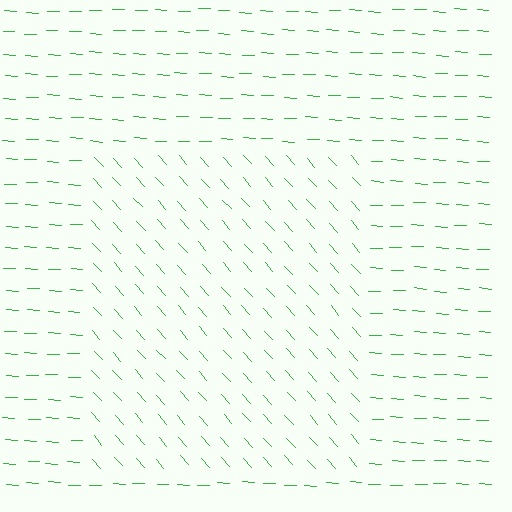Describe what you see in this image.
The image is filled with small green line segments. A rectangle region in the image has lines oriented differently from the surrounding lines, creating a visible texture boundary.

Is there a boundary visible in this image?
Yes, there is a texture boundary formed by a change in line orientation.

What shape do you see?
I see a rectangle.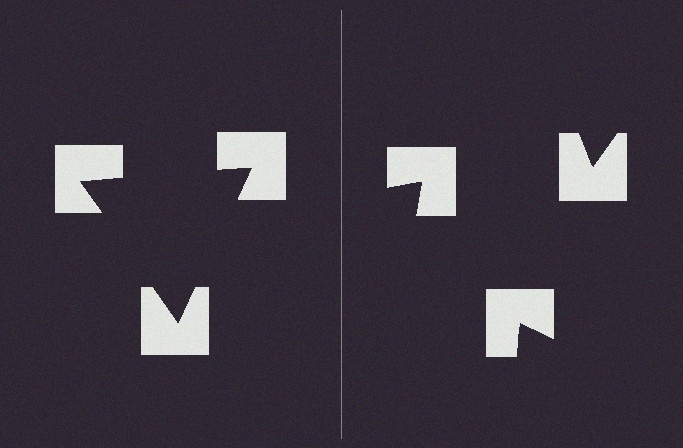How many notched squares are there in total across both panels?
6 — 3 on each side.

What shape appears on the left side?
An illusory triangle.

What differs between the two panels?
The notched squares are positioned identically on both sides; only the wedge orientations differ. On the left they align to a triangle; on the right they are misaligned.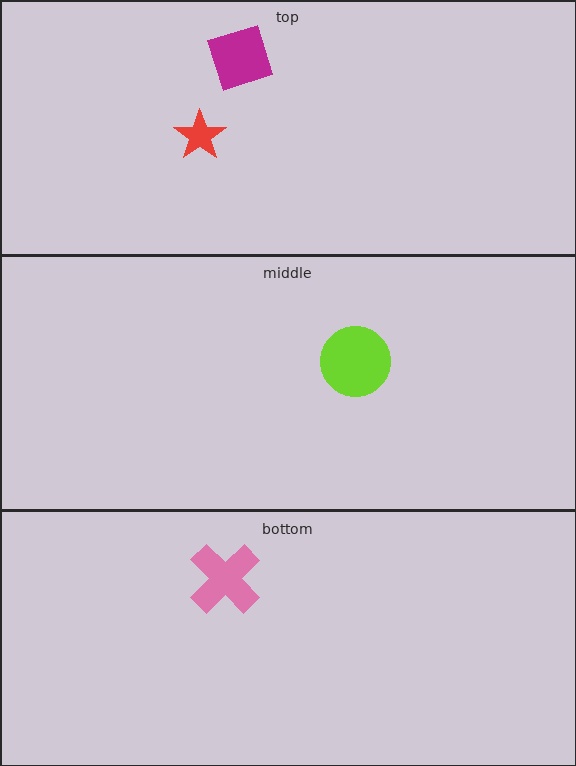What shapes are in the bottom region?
The pink cross.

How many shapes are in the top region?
2.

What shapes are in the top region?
The magenta diamond, the red star.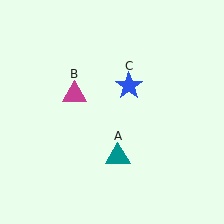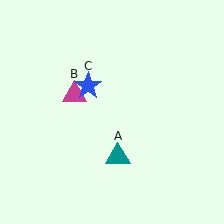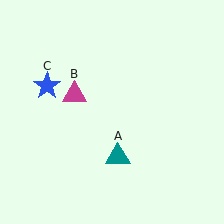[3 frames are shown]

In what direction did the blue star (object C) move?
The blue star (object C) moved left.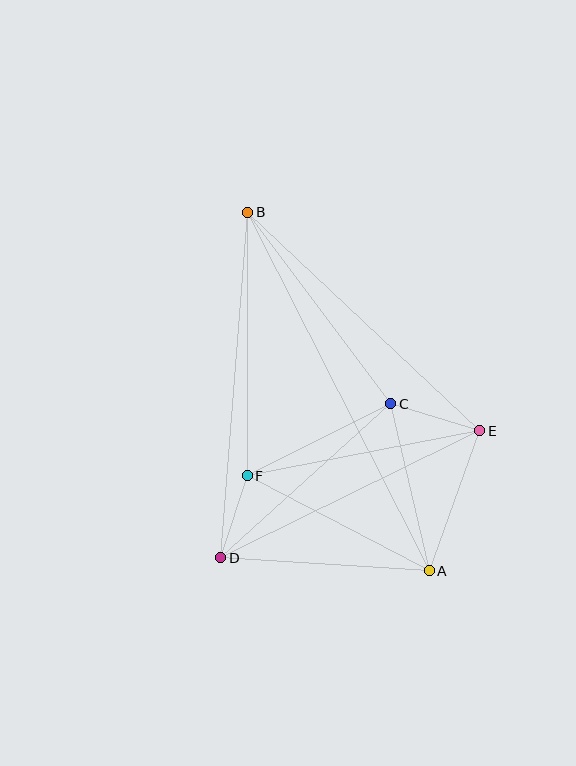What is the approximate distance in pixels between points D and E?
The distance between D and E is approximately 288 pixels.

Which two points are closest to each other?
Points D and F are closest to each other.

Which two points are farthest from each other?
Points A and B are farthest from each other.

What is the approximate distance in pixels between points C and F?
The distance between C and F is approximately 161 pixels.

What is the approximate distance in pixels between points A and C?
The distance between A and C is approximately 171 pixels.